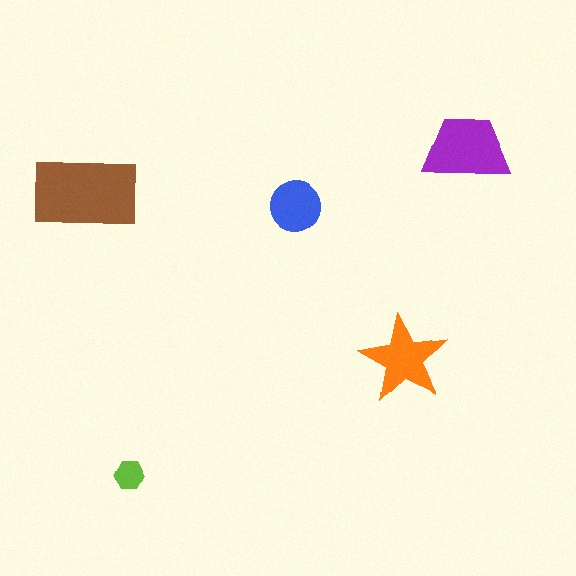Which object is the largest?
The brown rectangle.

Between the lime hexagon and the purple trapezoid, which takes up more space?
The purple trapezoid.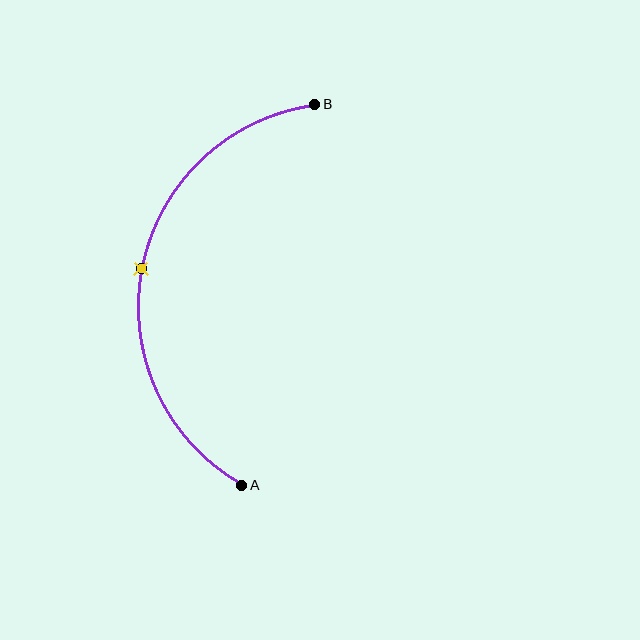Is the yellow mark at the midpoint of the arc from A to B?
Yes. The yellow mark lies on the arc at equal arc-length from both A and B — it is the arc midpoint.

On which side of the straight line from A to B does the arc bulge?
The arc bulges to the left of the straight line connecting A and B.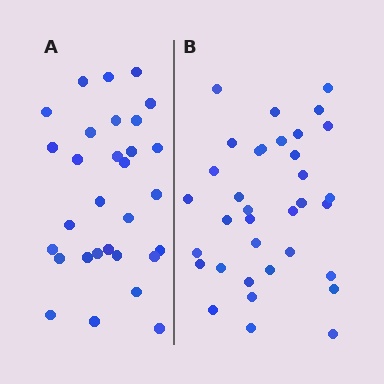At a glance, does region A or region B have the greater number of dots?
Region B (the right region) has more dots.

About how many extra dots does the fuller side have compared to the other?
Region B has about 5 more dots than region A.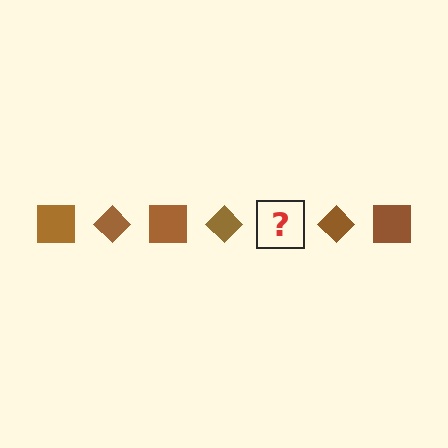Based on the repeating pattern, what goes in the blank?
The blank should be a brown square.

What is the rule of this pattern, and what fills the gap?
The rule is that the pattern cycles through square, diamond shapes in brown. The gap should be filled with a brown square.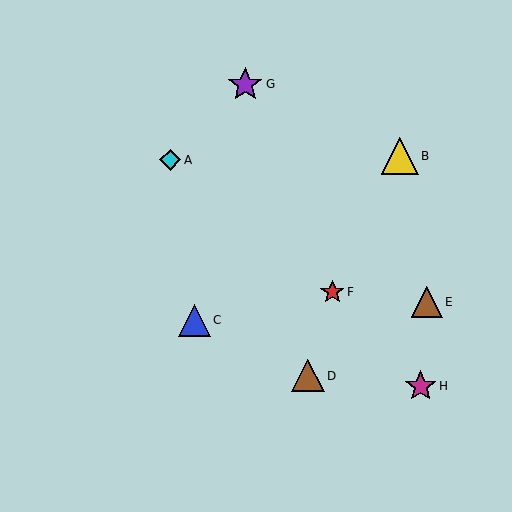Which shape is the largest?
The yellow triangle (labeled B) is the largest.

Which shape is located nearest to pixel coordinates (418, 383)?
The magenta star (labeled H) at (421, 386) is nearest to that location.